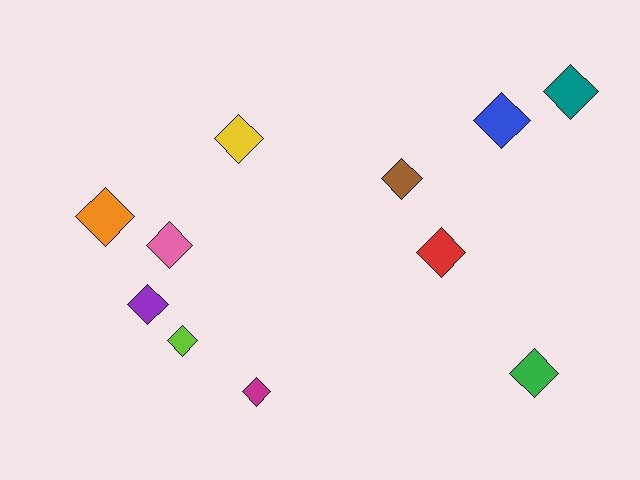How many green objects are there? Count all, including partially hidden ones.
There is 1 green object.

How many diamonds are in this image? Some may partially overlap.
There are 11 diamonds.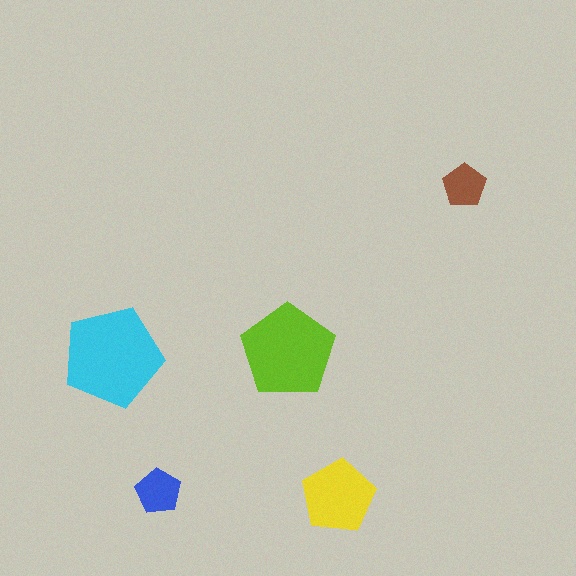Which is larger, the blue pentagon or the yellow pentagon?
The yellow one.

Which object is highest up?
The brown pentagon is topmost.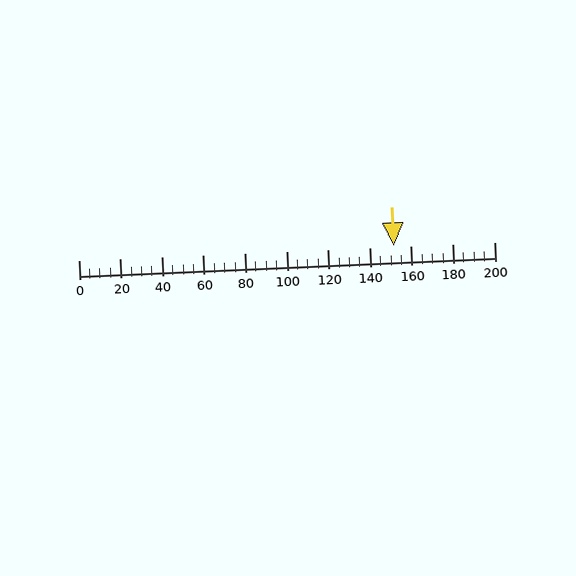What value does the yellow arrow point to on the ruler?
The yellow arrow points to approximately 152.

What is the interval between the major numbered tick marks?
The major tick marks are spaced 20 units apart.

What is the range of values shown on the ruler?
The ruler shows values from 0 to 200.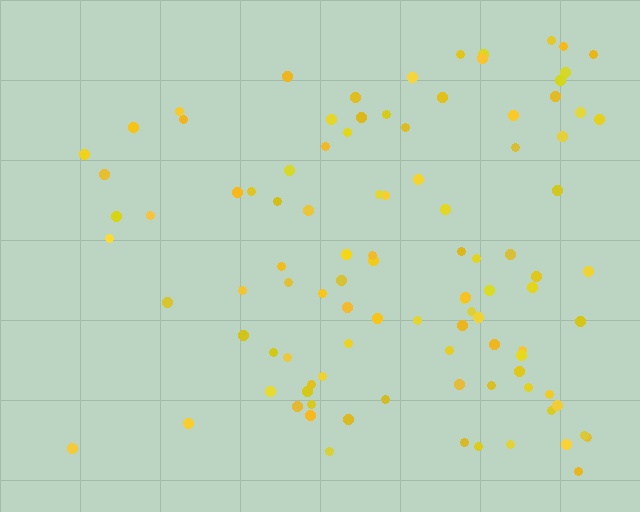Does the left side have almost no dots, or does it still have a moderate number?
Still a moderate number, just noticeably fewer than the right.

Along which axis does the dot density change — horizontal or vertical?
Horizontal.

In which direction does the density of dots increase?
From left to right, with the right side densest.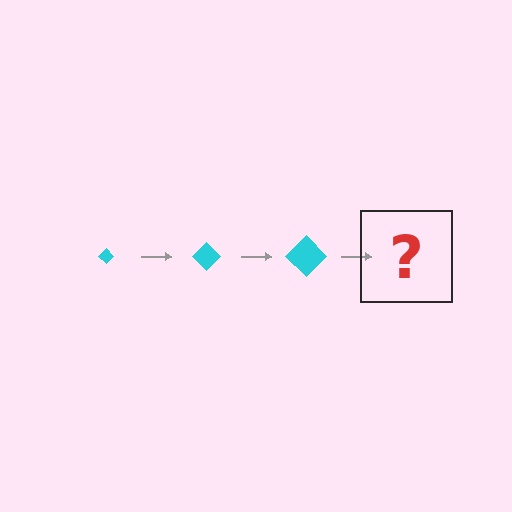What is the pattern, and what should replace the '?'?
The pattern is that the diamond gets progressively larger each step. The '?' should be a cyan diamond, larger than the previous one.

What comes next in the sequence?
The next element should be a cyan diamond, larger than the previous one.